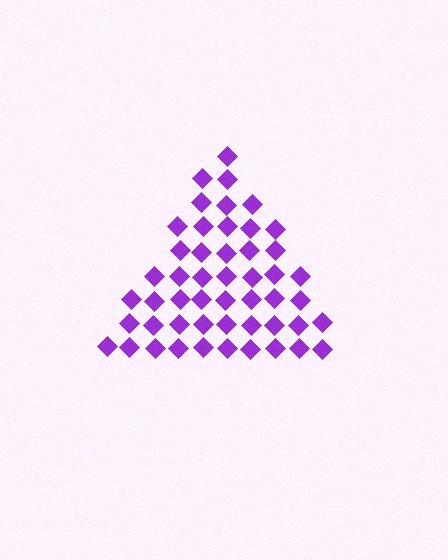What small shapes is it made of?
It is made of small diamonds.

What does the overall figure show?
The overall figure shows a triangle.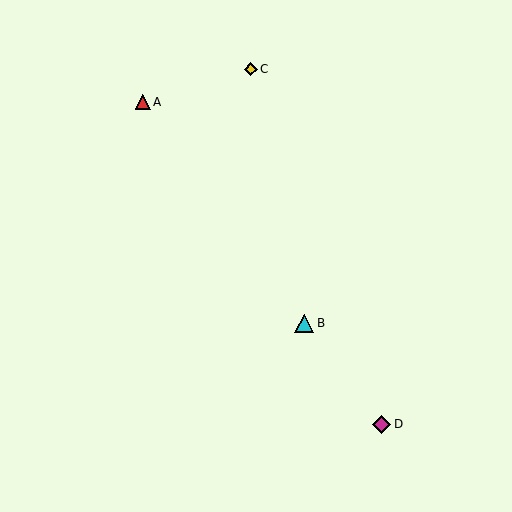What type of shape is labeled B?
Shape B is a cyan triangle.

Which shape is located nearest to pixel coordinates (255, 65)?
The yellow diamond (labeled C) at (251, 69) is nearest to that location.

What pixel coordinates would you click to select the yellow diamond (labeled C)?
Click at (251, 69) to select the yellow diamond C.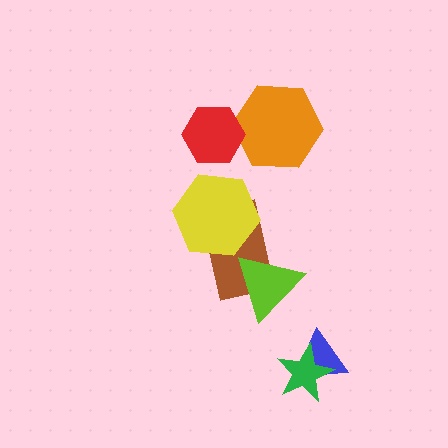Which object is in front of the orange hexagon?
The red hexagon is in front of the orange hexagon.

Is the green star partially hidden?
No, no other shape covers it.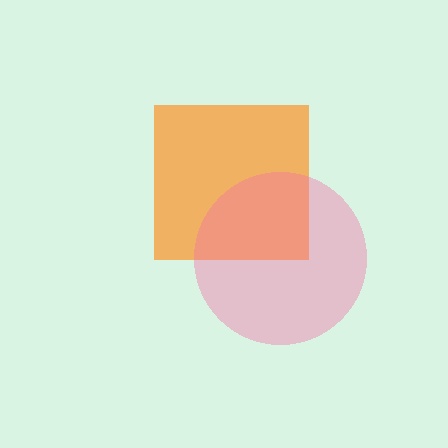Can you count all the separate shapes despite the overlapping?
Yes, there are 2 separate shapes.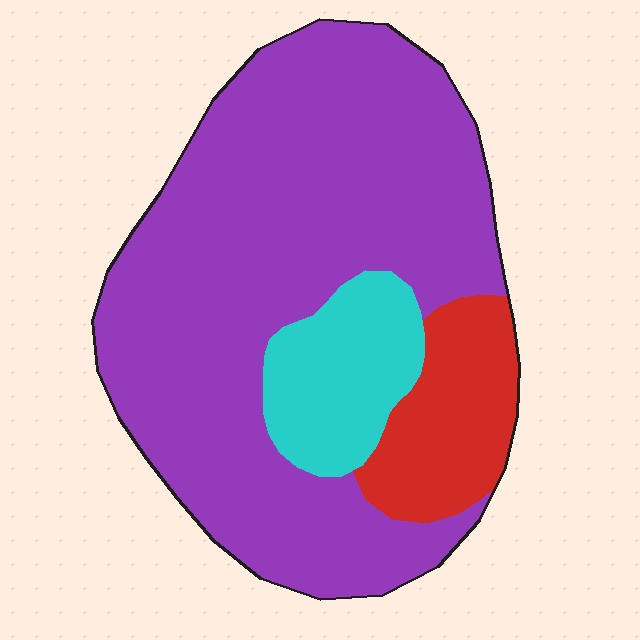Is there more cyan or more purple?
Purple.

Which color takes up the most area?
Purple, at roughly 75%.